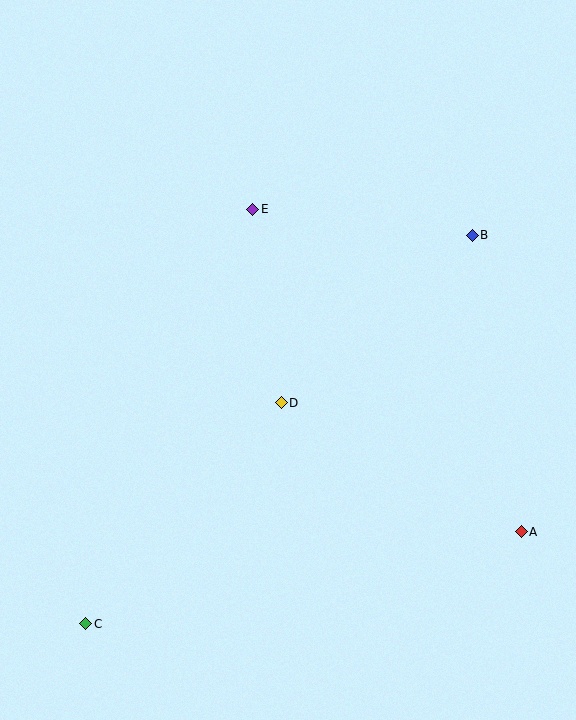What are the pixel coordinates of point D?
Point D is at (281, 403).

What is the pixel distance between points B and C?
The distance between B and C is 548 pixels.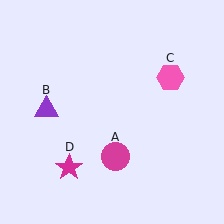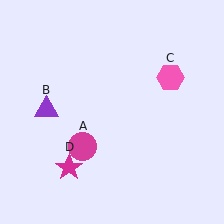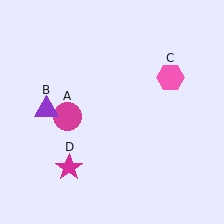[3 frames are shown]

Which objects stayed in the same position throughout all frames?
Purple triangle (object B) and pink hexagon (object C) and magenta star (object D) remained stationary.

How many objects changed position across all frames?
1 object changed position: magenta circle (object A).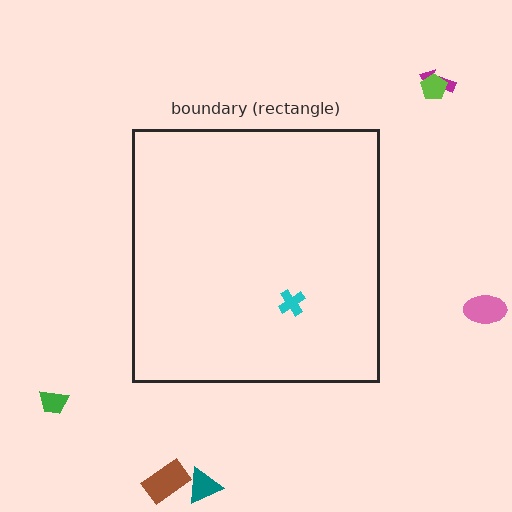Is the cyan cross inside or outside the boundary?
Inside.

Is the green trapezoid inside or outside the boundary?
Outside.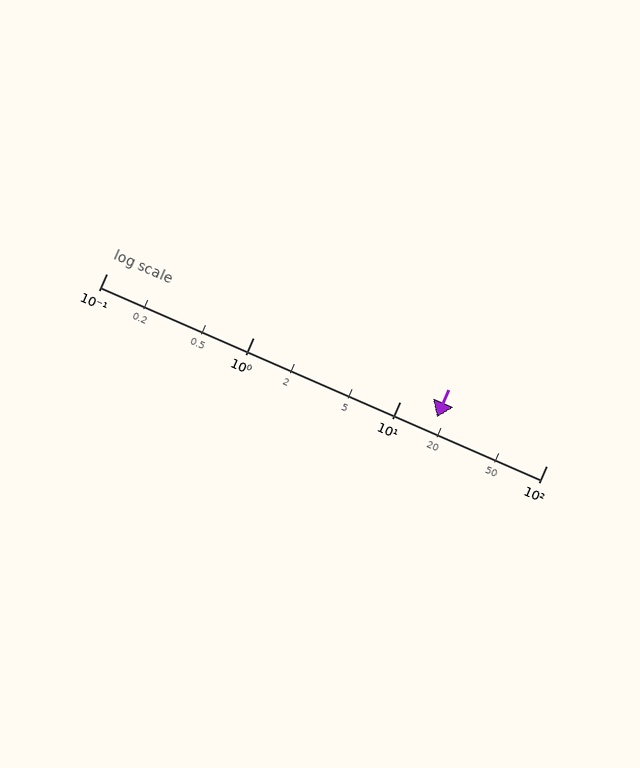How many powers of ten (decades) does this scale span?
The scale spans 3 decades, from 0.1 to 100.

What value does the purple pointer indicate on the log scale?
The pointer indicates approximately 18.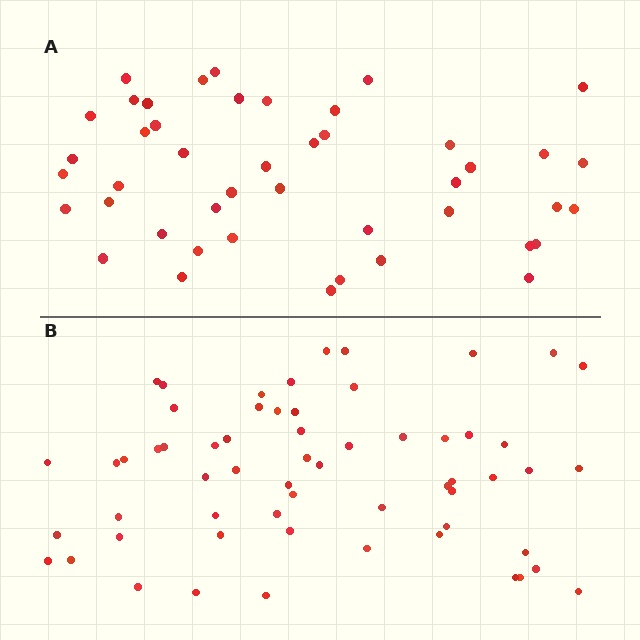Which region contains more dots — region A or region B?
Region B (the bottom region) has more dots.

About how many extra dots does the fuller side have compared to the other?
Region B has approximately 15 more dots than region A.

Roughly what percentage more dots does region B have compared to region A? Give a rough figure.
About 35% more.